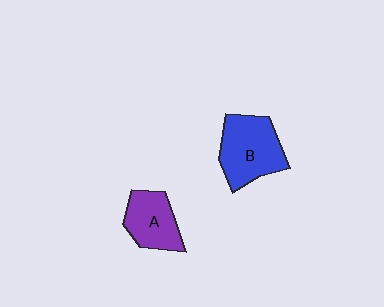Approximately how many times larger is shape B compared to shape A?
Approximately 1.4 times.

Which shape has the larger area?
Shape B (blue).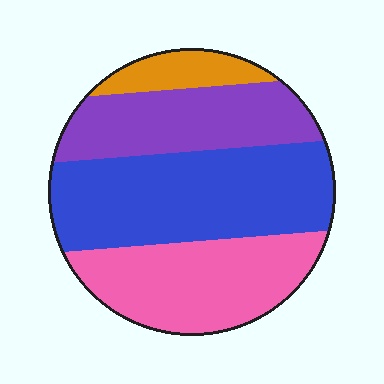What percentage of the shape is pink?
Pink takes up about one quarter (1/4) of the shape.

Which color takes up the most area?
Blue, at roughly 40%.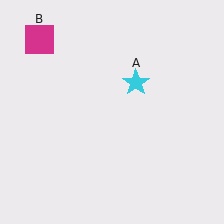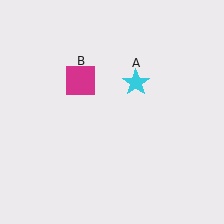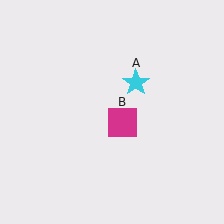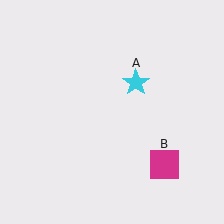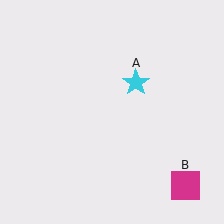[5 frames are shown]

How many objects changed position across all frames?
1 object changed position: magenta square (object B).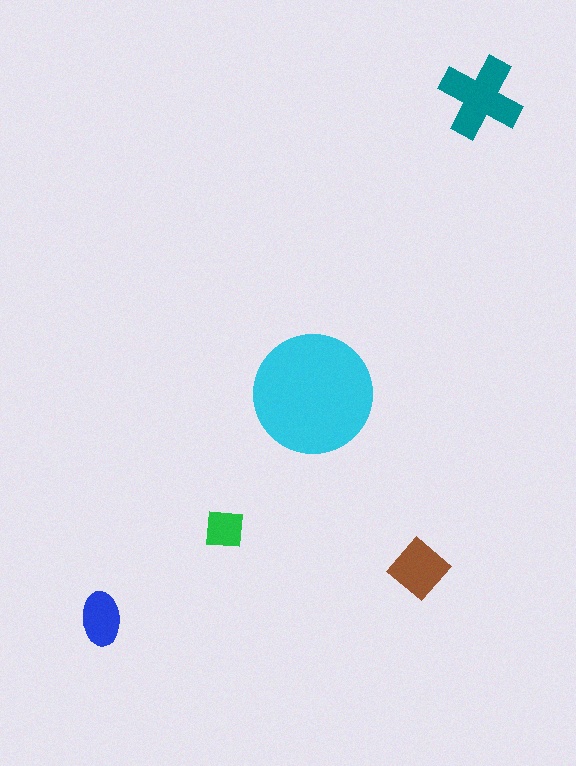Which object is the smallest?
The green square.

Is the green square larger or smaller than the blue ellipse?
Smaller.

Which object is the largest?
The cyan circle.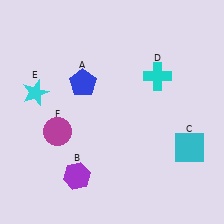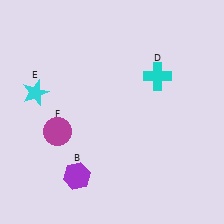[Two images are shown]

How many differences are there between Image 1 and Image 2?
There are 2 differences between the two images.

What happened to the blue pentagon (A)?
The blue pentagon (A) was removed in Image 2. It was in the top-left area of Image 1.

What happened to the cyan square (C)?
The cyan square (C) was removed in Image 2. It was in the bottom-right area of Image 1.